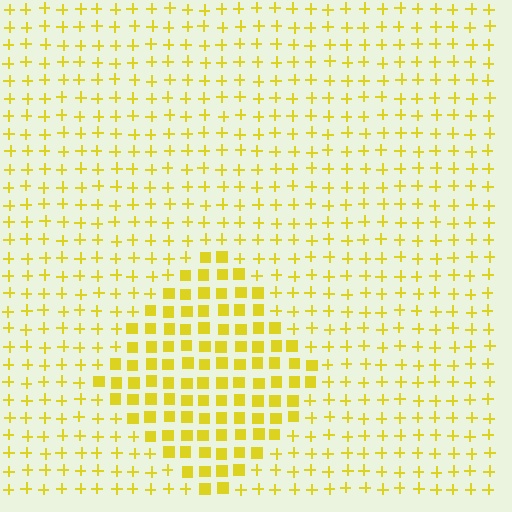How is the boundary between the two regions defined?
The boundary is defined by a change in element shape: squares inside vs. plus signs outside. All elements share the same color and spacing.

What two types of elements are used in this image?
The image uses squares inside the diamond region and plus signs outside it.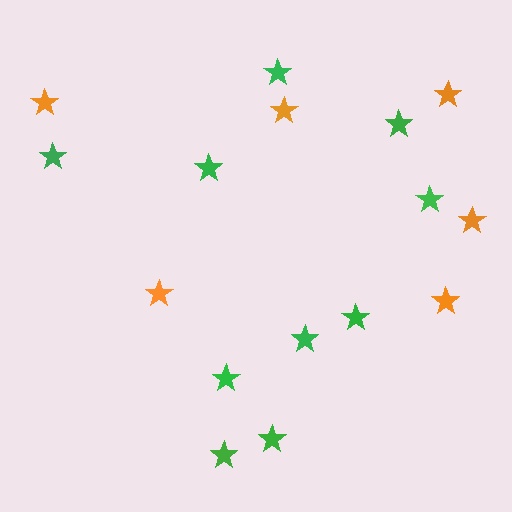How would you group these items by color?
There are 2 groups: one group of orange stars (6) and one group of green stars (10).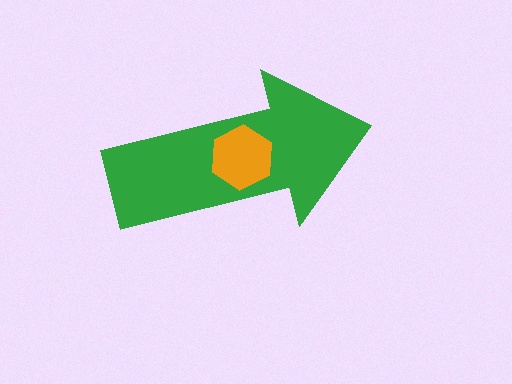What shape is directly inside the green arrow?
The orange hexagon.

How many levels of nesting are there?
2.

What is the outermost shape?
The green arrow.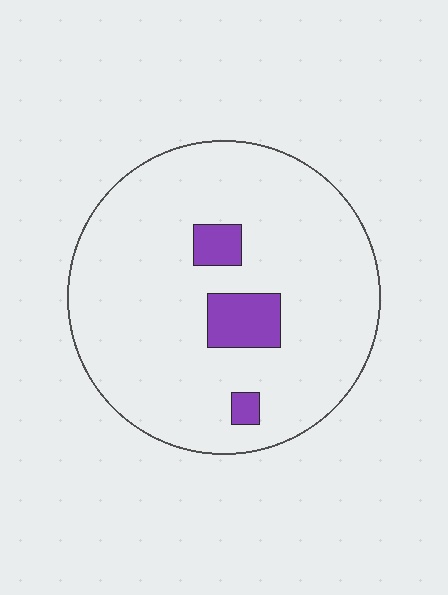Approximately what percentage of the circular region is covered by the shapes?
Approximately 10%.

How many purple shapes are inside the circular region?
3.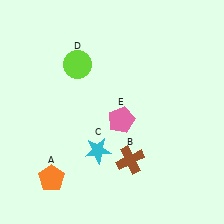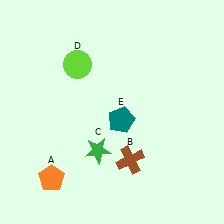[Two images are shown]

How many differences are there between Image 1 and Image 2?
There are 2 differences between the two images.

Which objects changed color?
C changed from cyan to green. E changed from pink to teal.